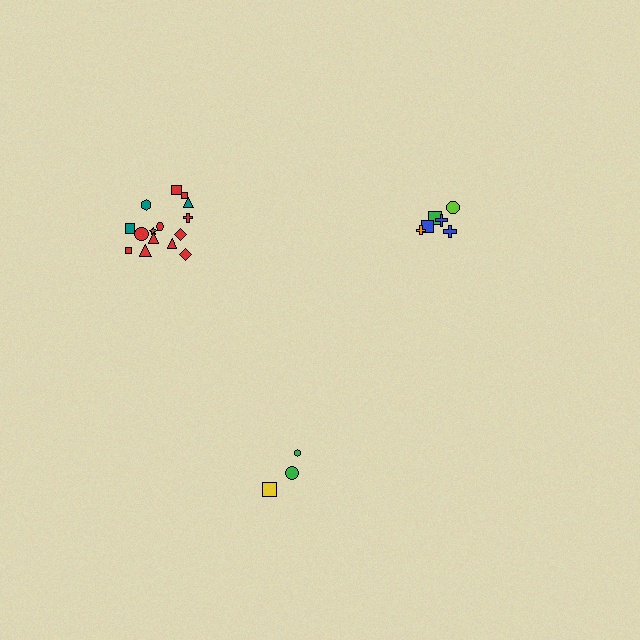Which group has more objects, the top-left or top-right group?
The top-left group.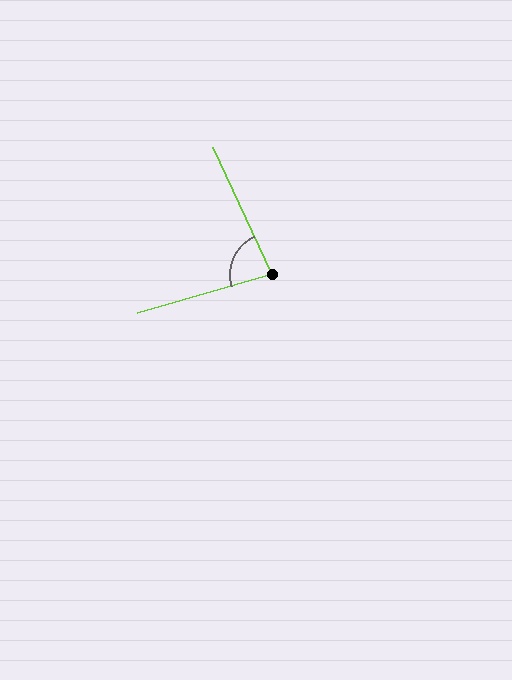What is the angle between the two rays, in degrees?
Approximately 82 degrees.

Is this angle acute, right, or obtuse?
It is acute.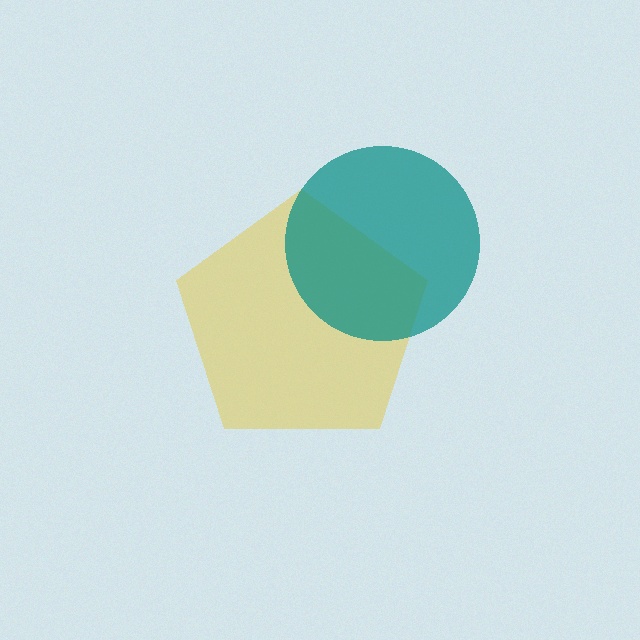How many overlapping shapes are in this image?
There are 2 overlapping shapes in the image.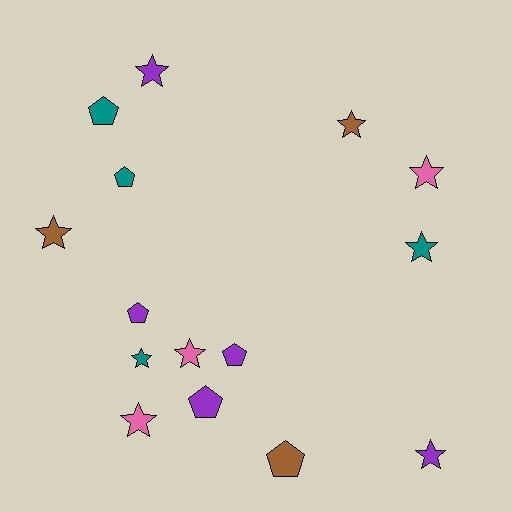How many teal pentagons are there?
There are 2 teal pentagons.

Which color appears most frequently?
Purple, with 5 objects.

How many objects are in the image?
There are 15 objects.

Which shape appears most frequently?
Star, with 9 objects.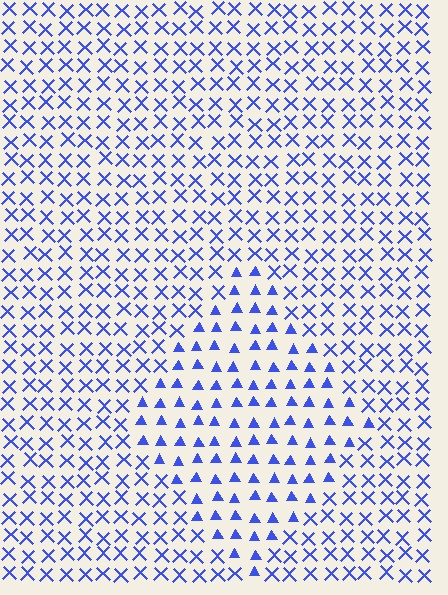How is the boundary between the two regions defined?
The boundary is defined by a change in element shape: triangles inside vs. X marks outside. All elements share the same color and spacing.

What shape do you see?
I see a diamond.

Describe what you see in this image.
The image is filled with small blue elements arranged in a uniform grid. A diamond-shaped region contains triangles, while the surrounding area contains X marks. The boundary is defined purely by the change in element shape.